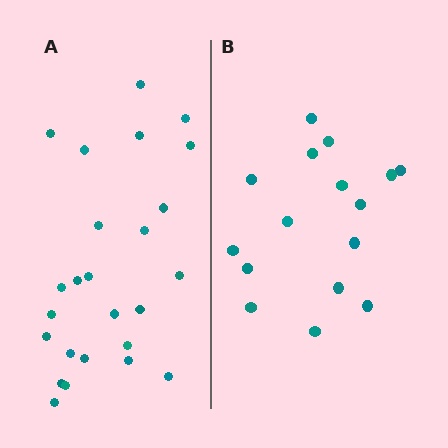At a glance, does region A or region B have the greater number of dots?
Region A (the left region) has more dots.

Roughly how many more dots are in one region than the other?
Region A has roughly 8 or so more dots than region B.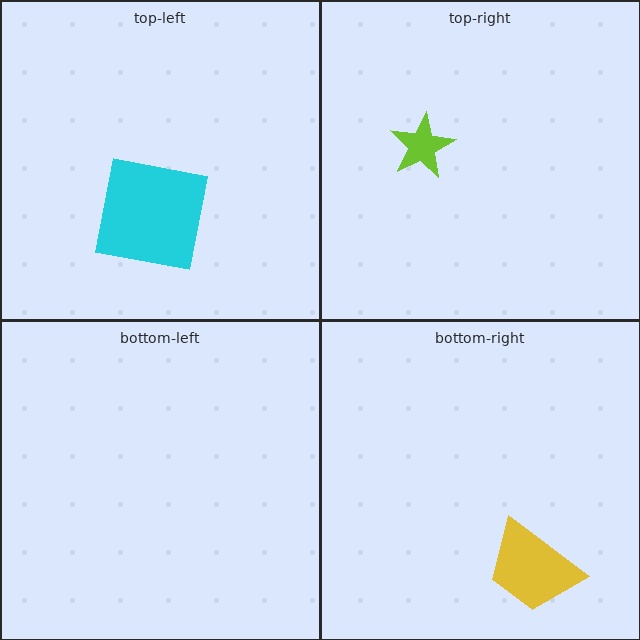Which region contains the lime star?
The top-right region.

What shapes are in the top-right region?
The lime star.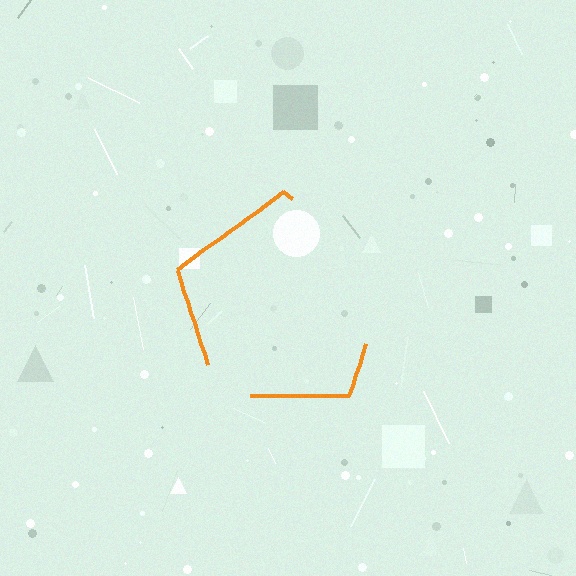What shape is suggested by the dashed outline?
The dashed outline suggests a pentagon.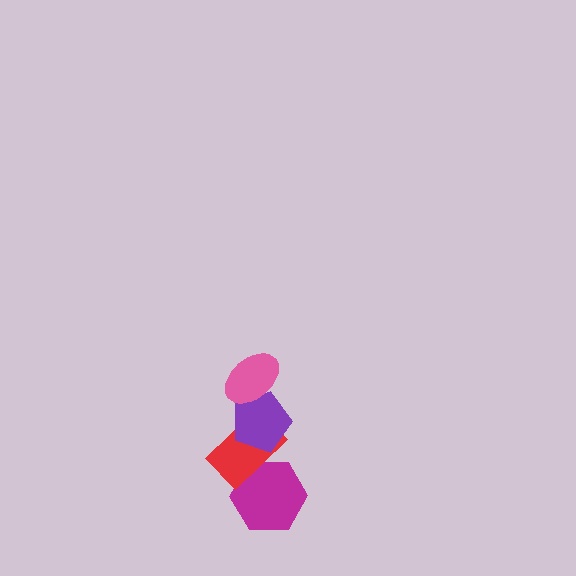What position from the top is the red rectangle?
The red rectangle is 3rd from the top.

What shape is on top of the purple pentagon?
The pink ellipse is on top of the purple pentagon.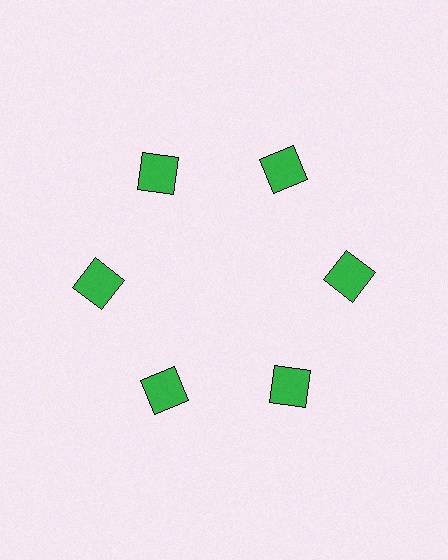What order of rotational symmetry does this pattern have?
This pattern has 6-fold rotational symmetry.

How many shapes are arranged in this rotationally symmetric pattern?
There are 6 shapes, arranged in 6 groups of 1.